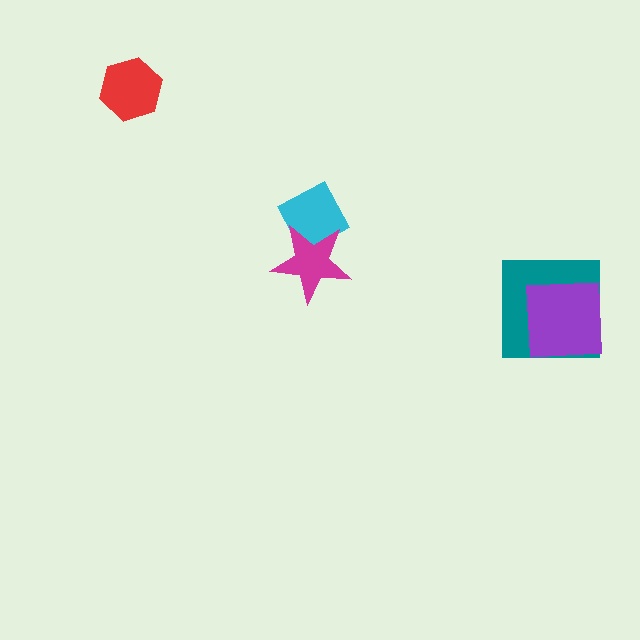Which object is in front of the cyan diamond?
The magenta star is in front of the cyan diamond.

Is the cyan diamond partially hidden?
Yes, it is partially covered by another shape.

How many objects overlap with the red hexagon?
0 objects overlap with the red hexagon.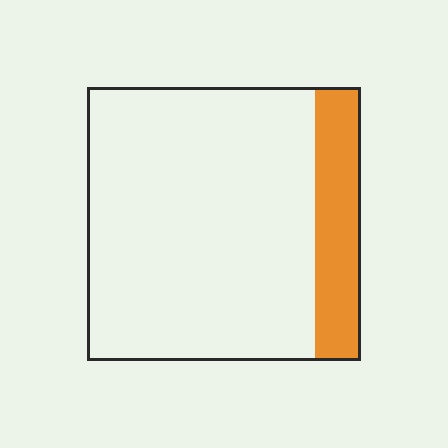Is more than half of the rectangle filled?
No.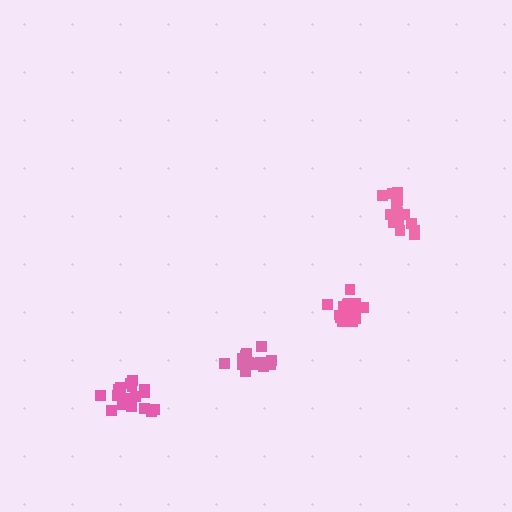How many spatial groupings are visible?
There are 4 spatial groupings.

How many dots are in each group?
Group 1: 17 dots, Group 2: 16 dots, Group 3: 14 dots, Group 4: 15 dots (62 total).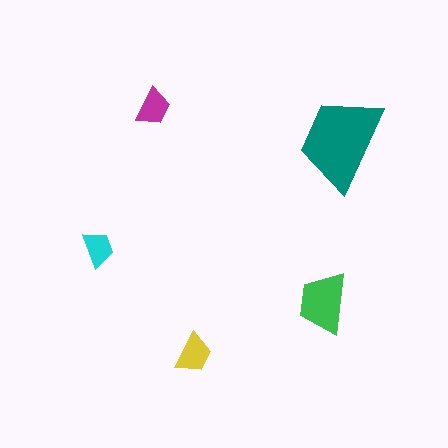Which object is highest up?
The magenta trapezoid is topmost.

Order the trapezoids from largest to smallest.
the teal one, the green one, the yellow one, the magenta one, the cyan one.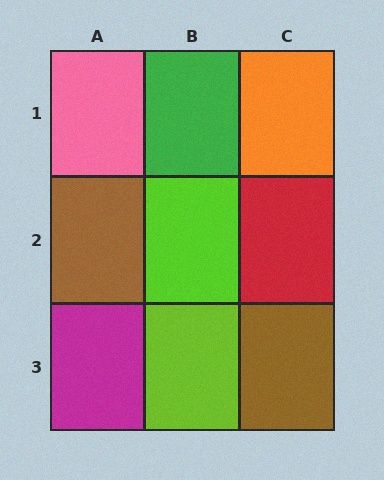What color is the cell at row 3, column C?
Brown.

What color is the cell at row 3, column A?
Magenta.